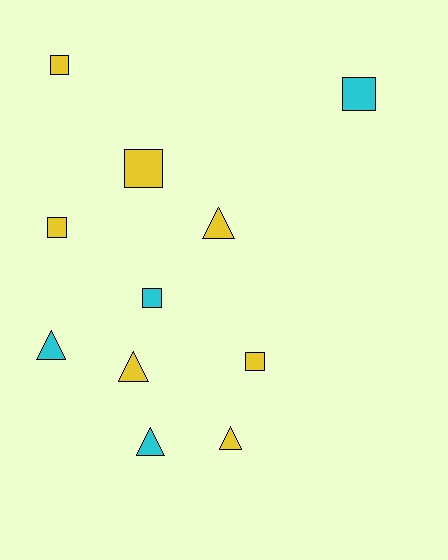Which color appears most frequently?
Yellow, with 7 objects.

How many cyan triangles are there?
There are 2 cyan triangles.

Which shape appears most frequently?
Square, with 6 objects.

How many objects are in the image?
There are 11 objects.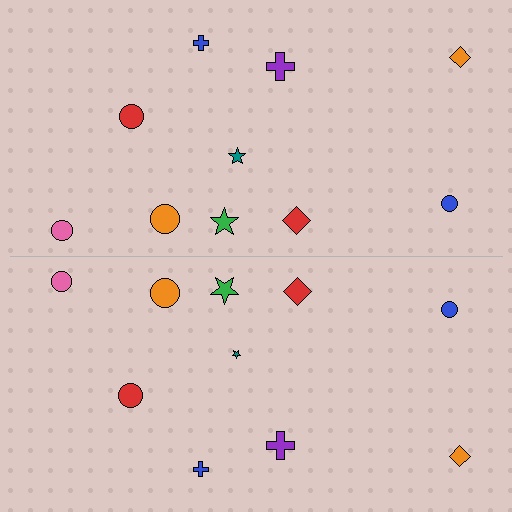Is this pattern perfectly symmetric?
No, the pattern is not perfectly symmetric. The teal star on the bottom side has a different size than its mirror counterpart.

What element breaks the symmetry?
The teal star on the bottom side has a different size than its mirror counterpart.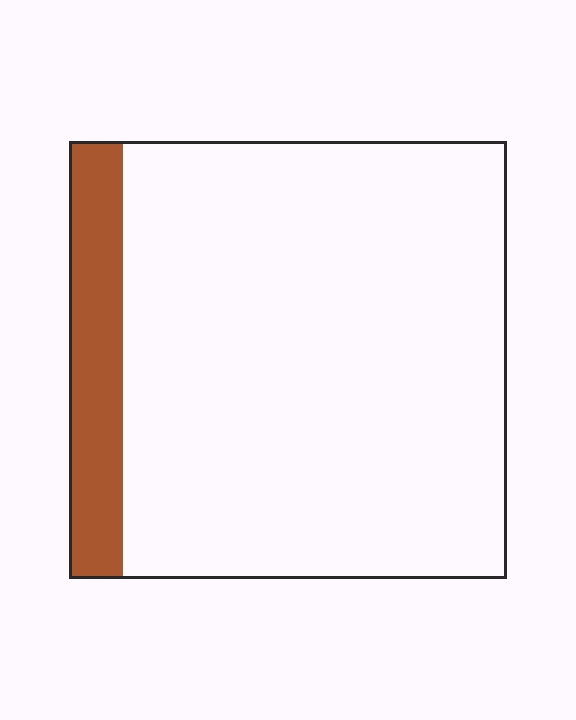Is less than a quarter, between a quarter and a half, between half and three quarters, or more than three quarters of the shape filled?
Less than a quarter.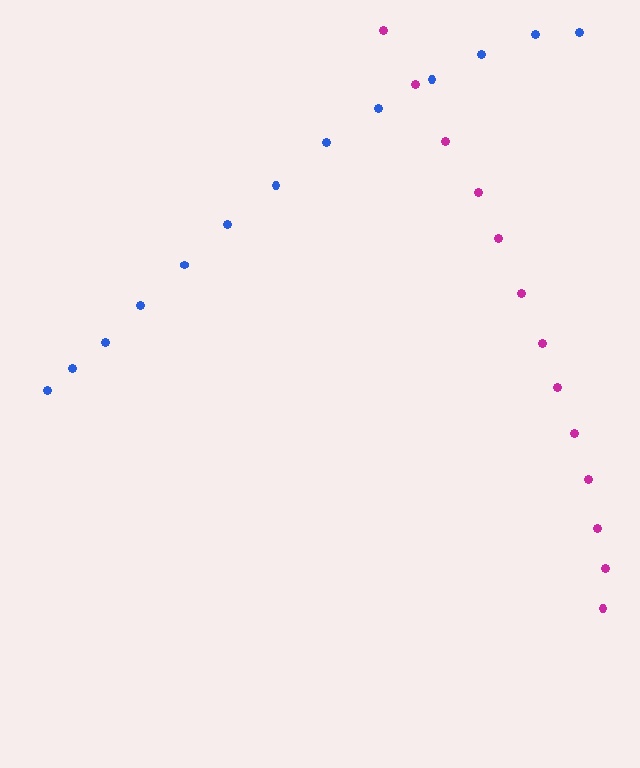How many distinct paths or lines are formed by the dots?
There are 2 distinct paths.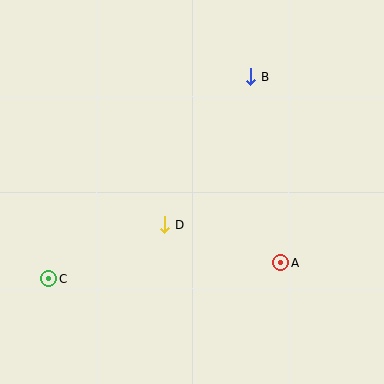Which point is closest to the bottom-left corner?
Point C is closest to the bottom-left corner.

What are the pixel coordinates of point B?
Point B is at (251, 77).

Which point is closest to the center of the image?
Point D at (165, 225) is closest to the center.